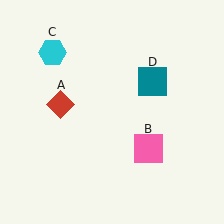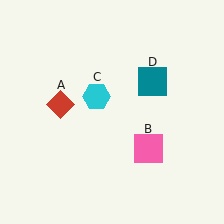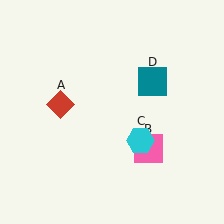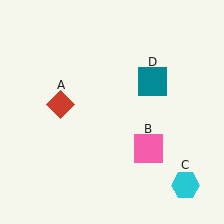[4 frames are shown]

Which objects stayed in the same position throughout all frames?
Red diamond (object A) and pink square (object B) and teal square (object D) remained stationary.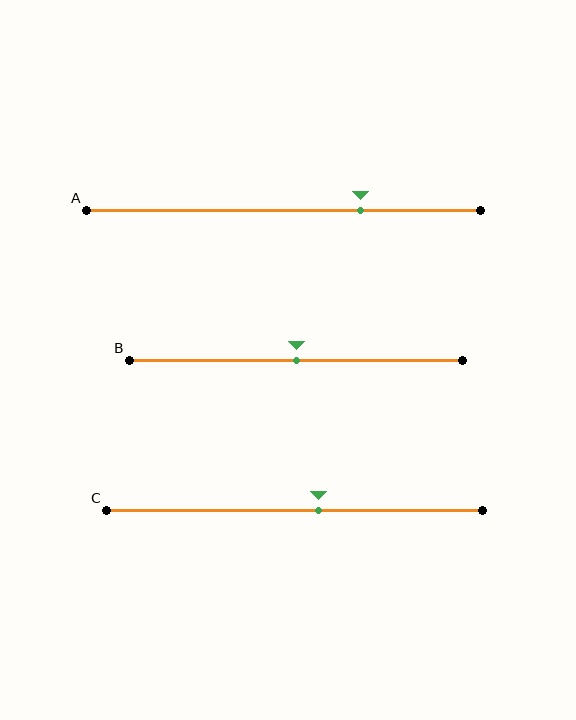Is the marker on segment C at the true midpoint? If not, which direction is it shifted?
No, the marker on segment C is shifted to the right by about 6% of the segment length.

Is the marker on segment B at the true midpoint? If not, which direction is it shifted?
Yes, the marker on segment B is at the true midpoint.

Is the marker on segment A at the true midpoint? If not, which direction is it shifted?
No, the marker on segment A is shifted to the right by about 20% of the segment length.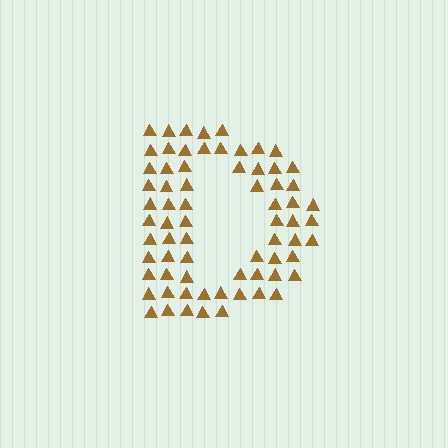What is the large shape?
The large shape is the letter D.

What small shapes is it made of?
It is made of small triangles.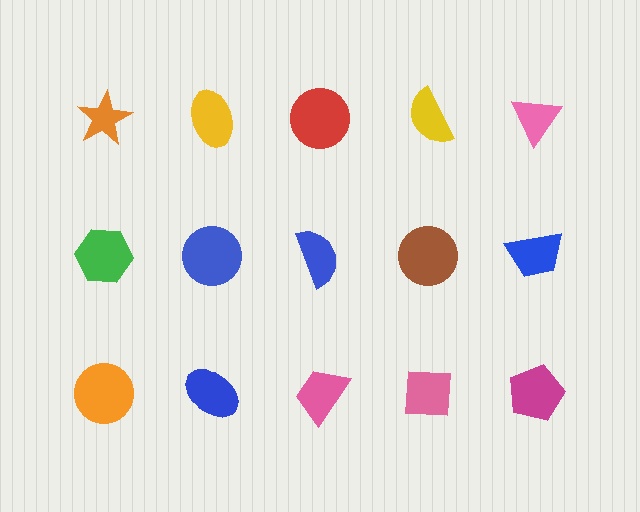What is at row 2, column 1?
A green hexagon.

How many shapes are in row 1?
5 shapes.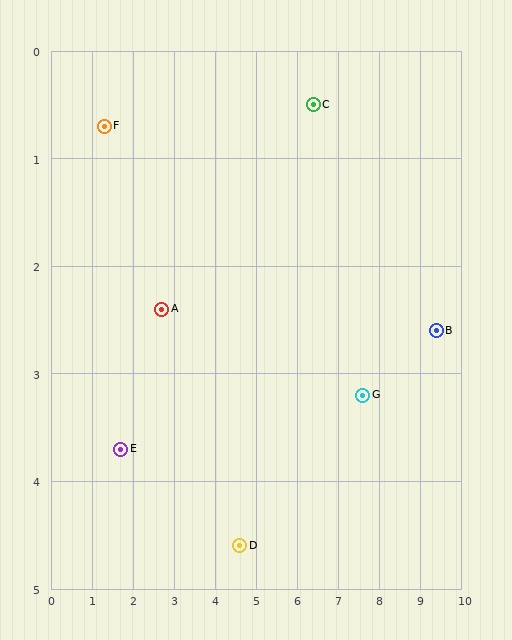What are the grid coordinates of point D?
Point D is at approximately (4.6, 4.6).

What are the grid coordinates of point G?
Point G is at approximately (7.6, 3.2).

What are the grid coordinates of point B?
Point B is at approximately (9.4, 2.6).